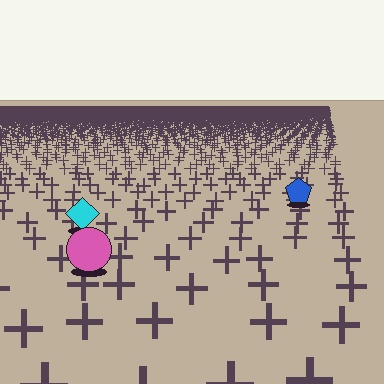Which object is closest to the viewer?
The pink circle is closest. The texture marks near it are larger and more spread out.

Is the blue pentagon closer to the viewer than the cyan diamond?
No. The cyan diamond is closer — you can tell from the texture gradient: the ground texture is coarser near it.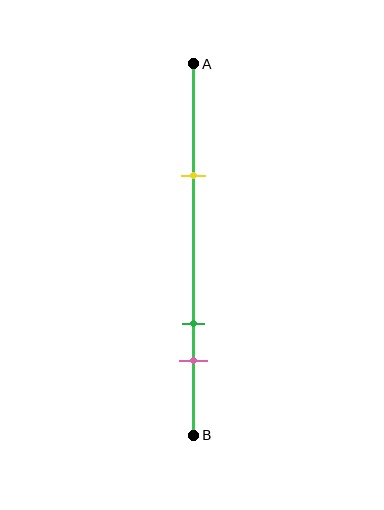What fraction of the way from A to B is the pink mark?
The pink mark is approximately 80% (0.8) of the way from A to B.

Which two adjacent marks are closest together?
The green and pink marks are the closest adjacent pair.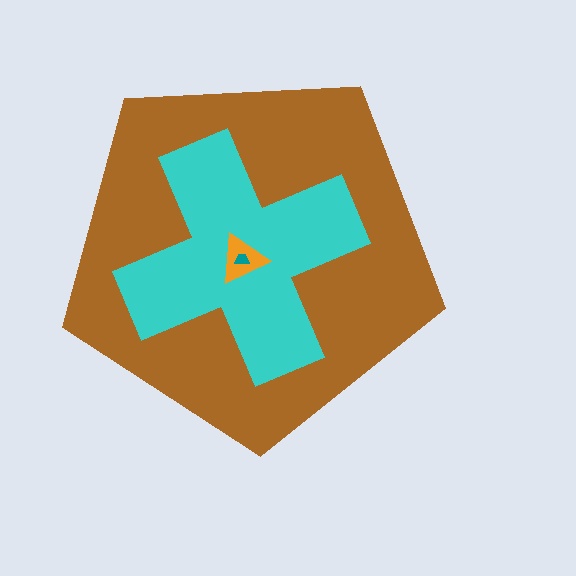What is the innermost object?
The teal trapezoid.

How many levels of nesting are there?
4.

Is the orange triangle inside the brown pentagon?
Yes.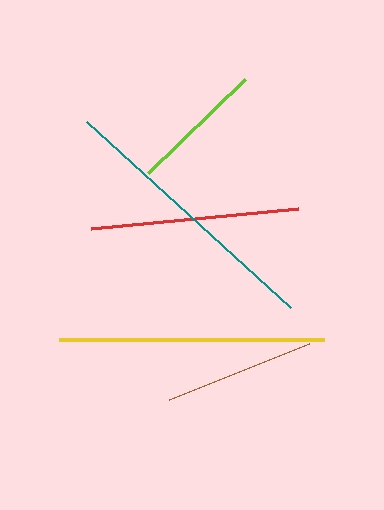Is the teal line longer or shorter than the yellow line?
The teal line is longer than the yellow line.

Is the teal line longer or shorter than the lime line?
The teal line is longer than the lime line.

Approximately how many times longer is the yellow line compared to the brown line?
The yellow line is approximately 1.8 times the length of the brown line.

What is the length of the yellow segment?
The yellow segment is approximately 264 pixels long.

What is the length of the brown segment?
The brown segment is approximately 151 pixels long.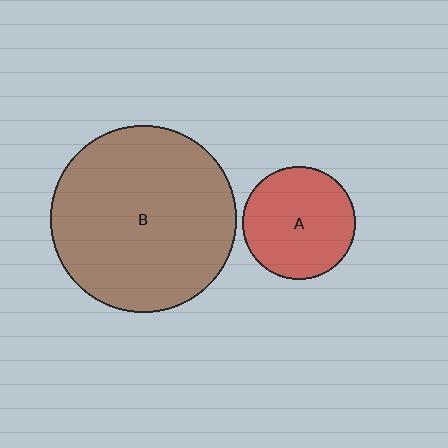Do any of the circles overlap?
No, none of the circles overlap.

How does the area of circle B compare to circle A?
Approximately 2.7 times.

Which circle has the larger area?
Circle B (brown).